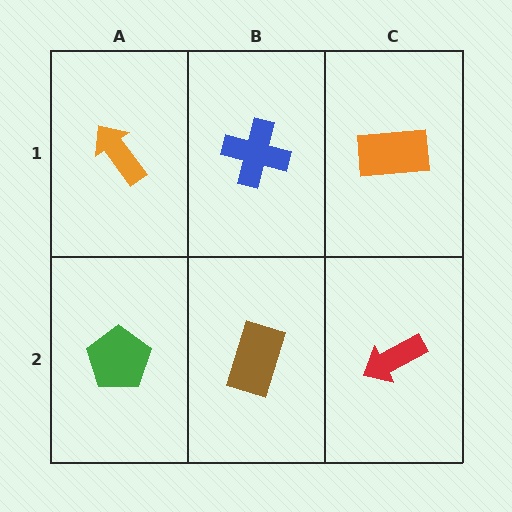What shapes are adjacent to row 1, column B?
A brown rectangle (row 2, column B), an orange arrow (row 1, column A), an orange rectangle (row 1, column C).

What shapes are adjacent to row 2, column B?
A blue cross (row 1, column B), a green pentagon (row 2, column A), a red arrow (row 2, column C).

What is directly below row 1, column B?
A brown rectangle.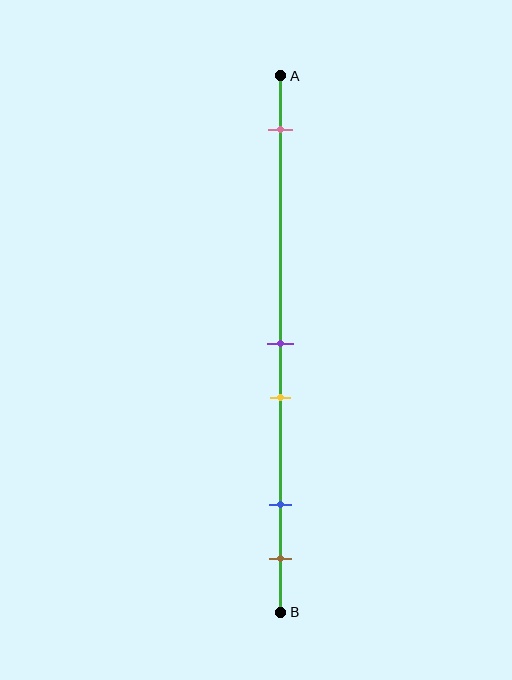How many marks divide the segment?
There are 5 marks dividing the segment.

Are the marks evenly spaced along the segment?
No, the marks are not evenly spaced.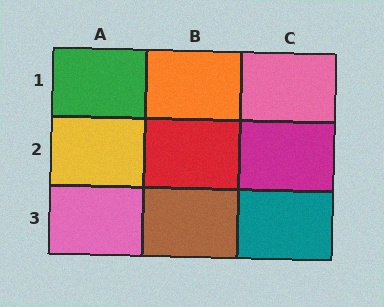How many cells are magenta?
1 cell is magenta.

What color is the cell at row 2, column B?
Red.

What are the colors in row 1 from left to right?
Green, orange, pink.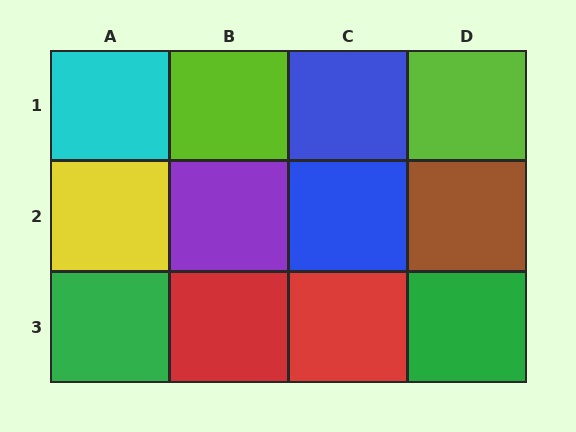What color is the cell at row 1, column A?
Cyan.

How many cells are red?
2 cells are red.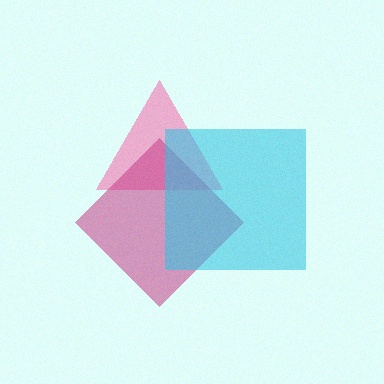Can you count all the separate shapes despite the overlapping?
Yes, there are 3 separate shapes.